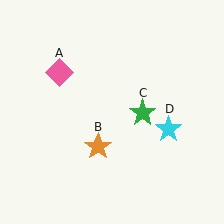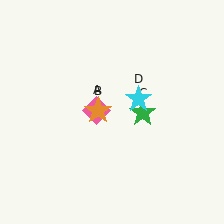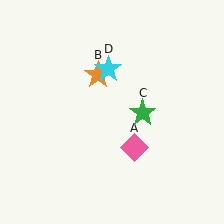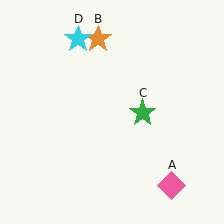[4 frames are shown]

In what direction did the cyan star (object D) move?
The cyan star (object D) moved up and to the left.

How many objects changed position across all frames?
3 objects changed position: pink diamond (object A), orange star (object B), cyan star (object D).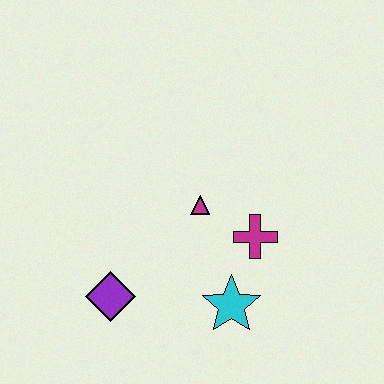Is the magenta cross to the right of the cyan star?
Yes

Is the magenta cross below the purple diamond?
No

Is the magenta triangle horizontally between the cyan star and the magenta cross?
No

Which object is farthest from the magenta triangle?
The purple diamond is farthest from the magenta triangle.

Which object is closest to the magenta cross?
The magenta triangle is closest to the magenta cross.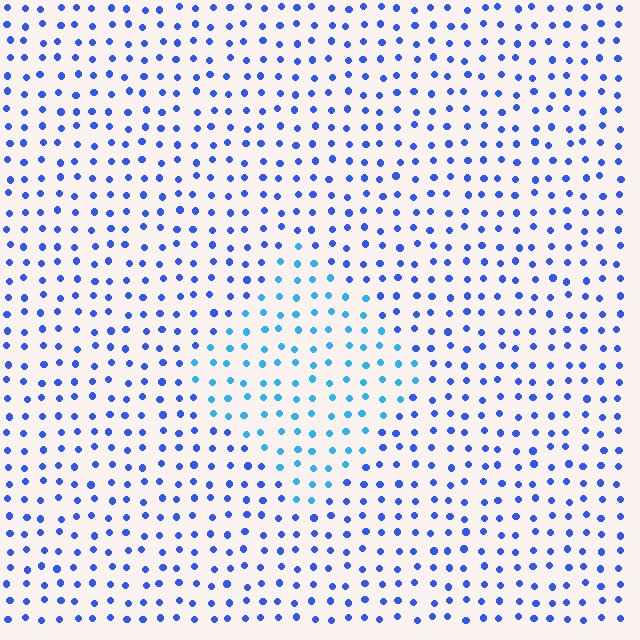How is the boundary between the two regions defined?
The boundary is defined purely by a slight shift in hue (about 29 degrees). Spacing, size, and orientation are identical on both sides.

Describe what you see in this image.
The image is filled with small blue elements in a uniform arrangement. A diamond-shaped region is visible where the elements are tinted to a slightly different hue, forming a subtle color boundary.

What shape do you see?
I see a diamond.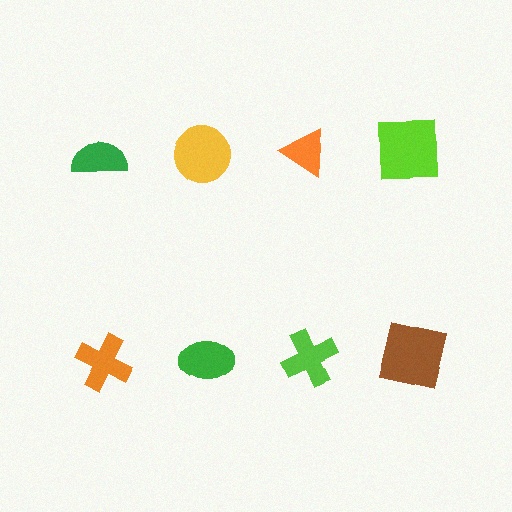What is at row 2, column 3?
A lime cross.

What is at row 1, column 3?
An orange triangle.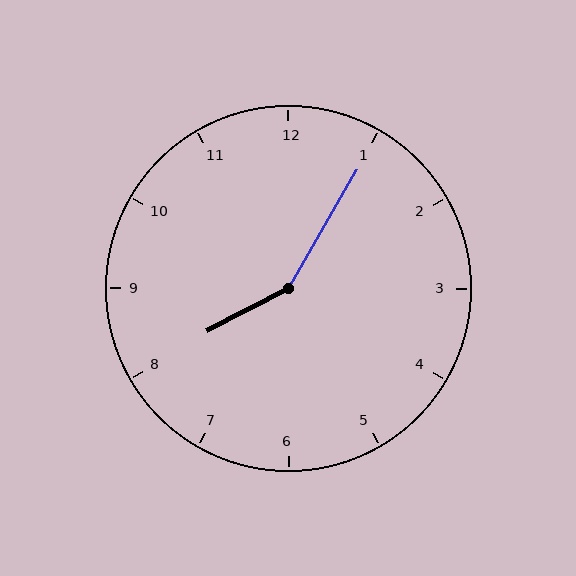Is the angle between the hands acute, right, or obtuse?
It is obtuse.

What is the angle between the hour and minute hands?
Approximately 148 degrees.